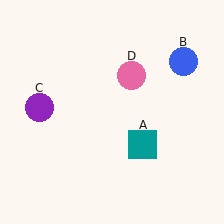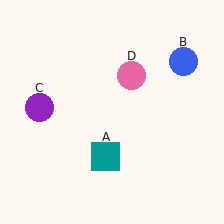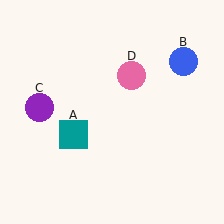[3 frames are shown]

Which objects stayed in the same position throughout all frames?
Blue circle (object B) and purple circle (object C) and pink circle (object D) remained stationary.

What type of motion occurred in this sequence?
The teal square (object A) rotated clockwise around the center of the scene.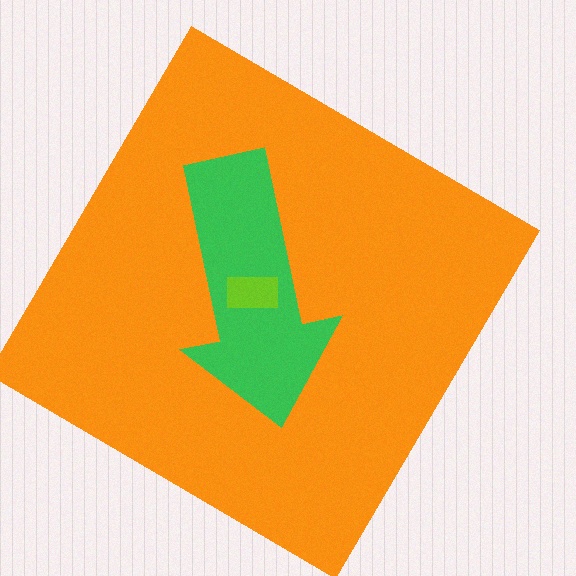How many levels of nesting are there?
3.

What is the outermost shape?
The orange diamond.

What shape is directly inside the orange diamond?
The green arrow.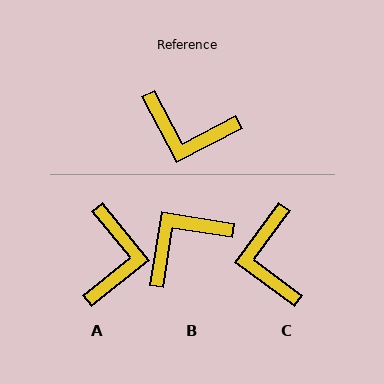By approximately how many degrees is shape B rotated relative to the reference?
Approximately 127 degrees clockwise.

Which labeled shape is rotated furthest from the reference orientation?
B, about 127 degrees away.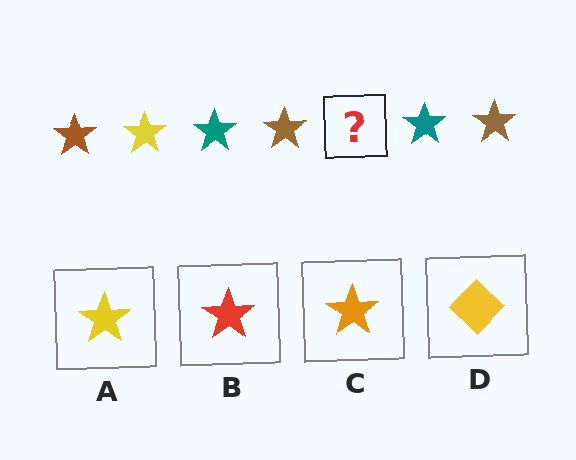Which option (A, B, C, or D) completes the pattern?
A.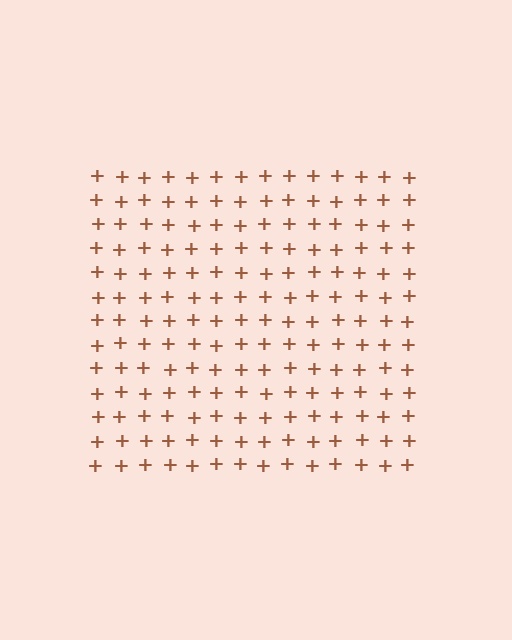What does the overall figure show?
The overall figure shows a square.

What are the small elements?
The small elements are plus signs.